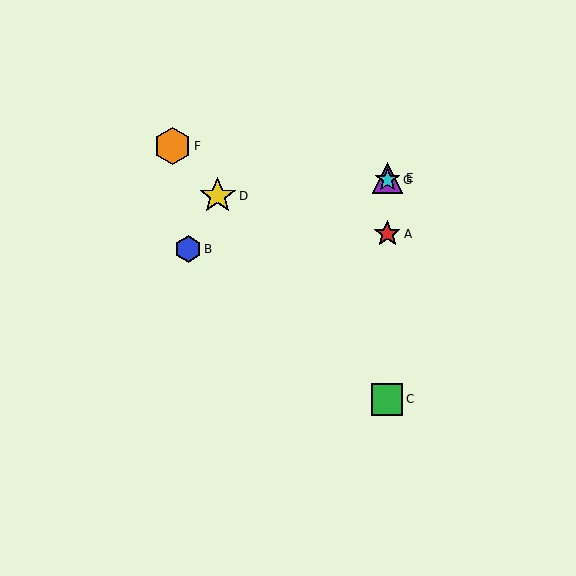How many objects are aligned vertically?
4 objects (A, C, E, G) are aligned vertically.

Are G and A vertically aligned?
Yes, both are at x≈387.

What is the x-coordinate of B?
Object B is at x≈188.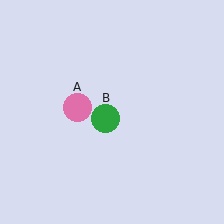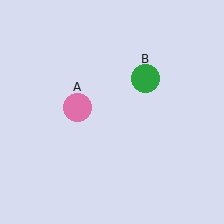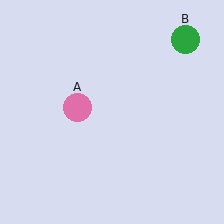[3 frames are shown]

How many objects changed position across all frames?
1 object changed position: green circle (object B).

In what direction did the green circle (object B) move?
The green circle (object B) moved up and to the right.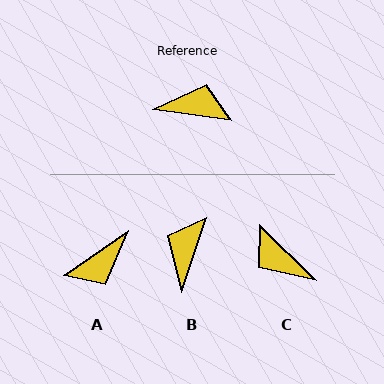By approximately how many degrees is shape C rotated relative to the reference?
Approximately 143 degrees counter-clockwise.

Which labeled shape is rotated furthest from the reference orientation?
C, about 143 degrees away.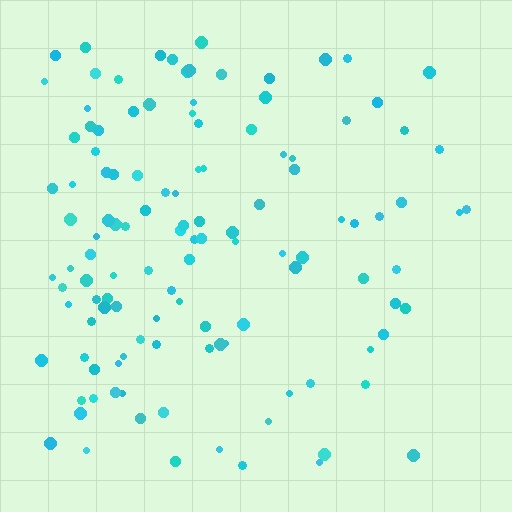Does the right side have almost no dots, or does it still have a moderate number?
Still a moderate number, just noticeably fewer than the left.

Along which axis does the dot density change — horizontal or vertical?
Horizontal.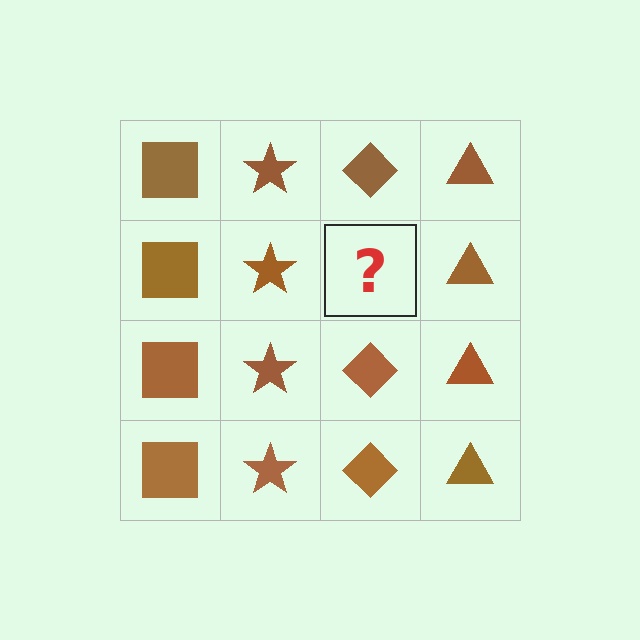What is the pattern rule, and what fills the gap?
The rule is that each column has a consistent shape. The gap should be filled with a brown diamond.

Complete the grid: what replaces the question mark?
The question mark should be replaced with a brown diamond.